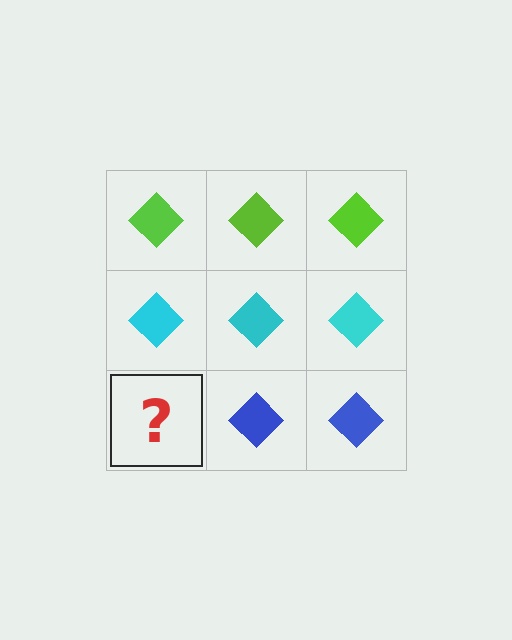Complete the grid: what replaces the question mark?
The question mark should be replaced with a blue diamond.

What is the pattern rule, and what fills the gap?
The rule is that each row has a consistent color. The gap should be filled with a blue diamond.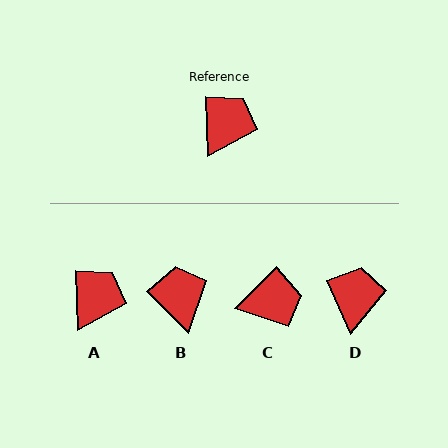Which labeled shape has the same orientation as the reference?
A.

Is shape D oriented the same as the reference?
No, it is off by about 23 degrees.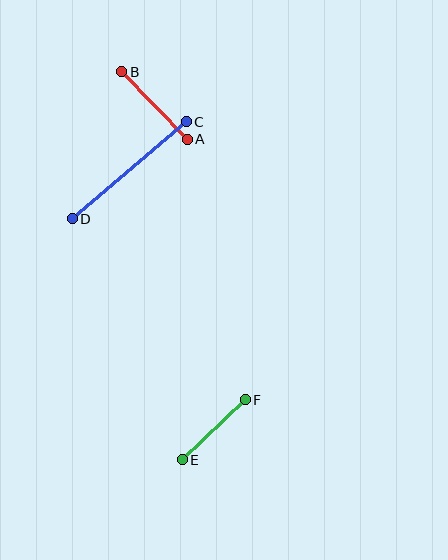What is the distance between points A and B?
The distance is approximately 94 pixels.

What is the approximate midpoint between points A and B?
The midpoint is at approximately (155, 105) pixels.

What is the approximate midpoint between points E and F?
The midpoint is at approximately (214, 430) pixels.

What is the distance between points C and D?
The distance is approximately 150 pixels.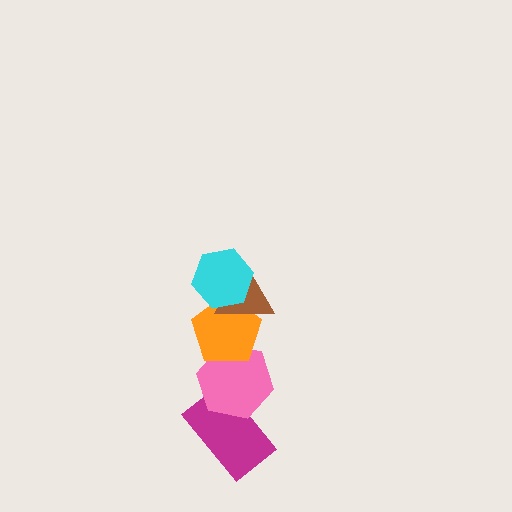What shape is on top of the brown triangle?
The cyan hexagon is on top of the brown triangle.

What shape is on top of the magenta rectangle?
The pink hexagon is on top of the magenta rectangle.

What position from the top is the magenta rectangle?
The magenta rectangle is 5th from the top.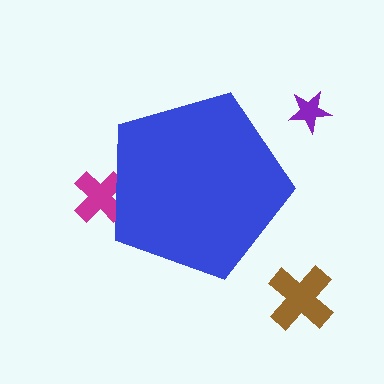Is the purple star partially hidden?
No, the purple star is fully visible.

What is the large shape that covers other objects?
A blue pentagon.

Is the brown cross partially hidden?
No, the brown cross is fully visible.